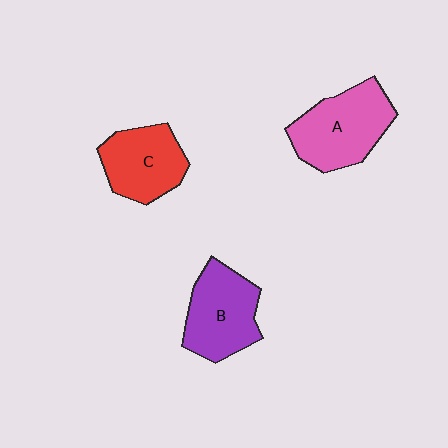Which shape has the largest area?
Shape A (pink).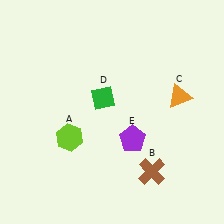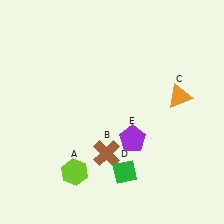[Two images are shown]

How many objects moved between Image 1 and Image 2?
3 objects moved between the two images.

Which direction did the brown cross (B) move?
The brown cross (B) moved left.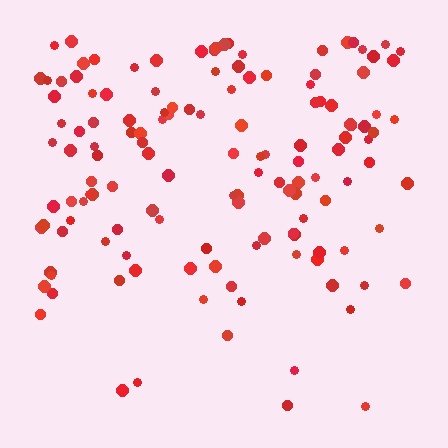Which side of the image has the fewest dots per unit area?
The bottom.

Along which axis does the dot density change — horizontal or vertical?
Vertical.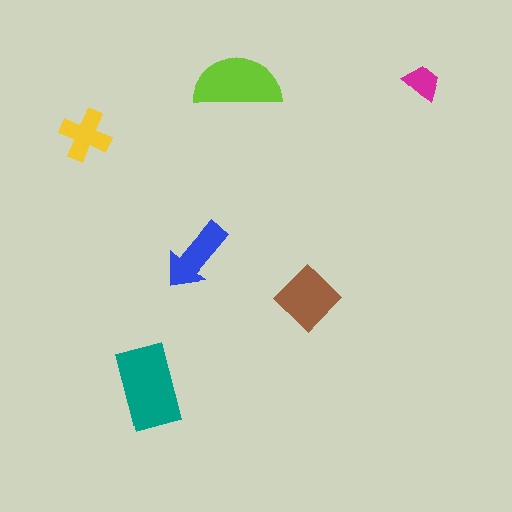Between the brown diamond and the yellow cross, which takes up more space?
The brown diamond.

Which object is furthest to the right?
The magenta trapezoid is rightmost.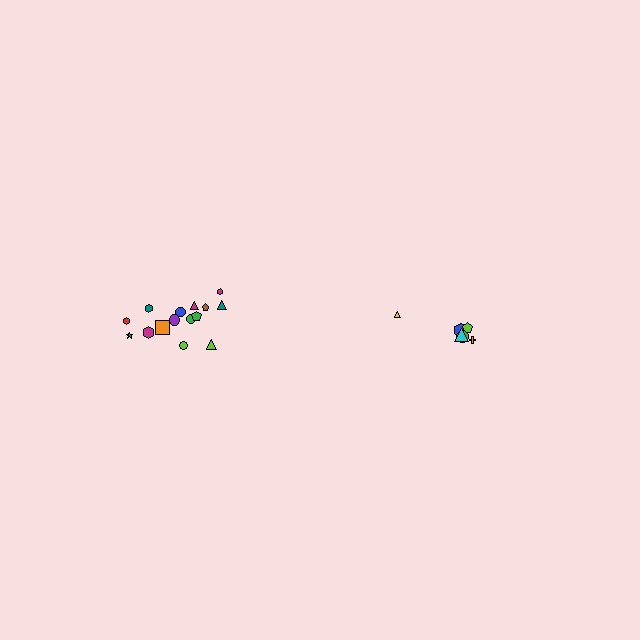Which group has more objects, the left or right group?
The left group.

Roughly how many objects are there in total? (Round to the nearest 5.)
Roughly 20 objects in total.